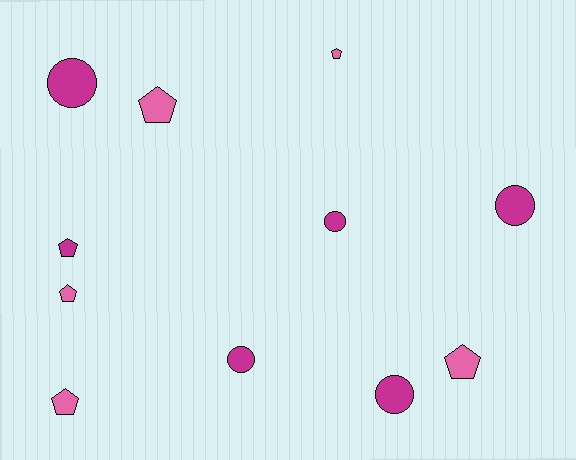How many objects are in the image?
There are 11 objects.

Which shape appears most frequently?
Pentagon, with 6 objects.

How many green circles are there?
There are no green circles.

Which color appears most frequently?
Magenta, with 6 objects.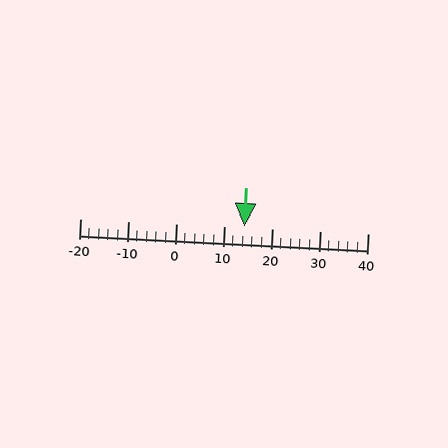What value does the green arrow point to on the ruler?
The green arrow points to approximately 14.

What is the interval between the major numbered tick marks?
The major tick marks are spaced 10 units apart.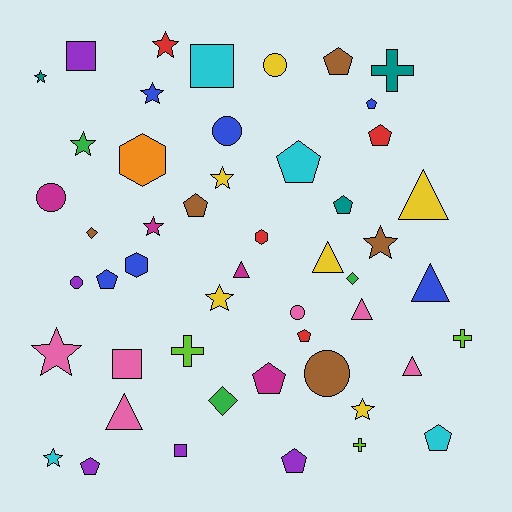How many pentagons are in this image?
There are 12 pentagons.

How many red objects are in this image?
There are 4 red objects.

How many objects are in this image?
There are 50 objects.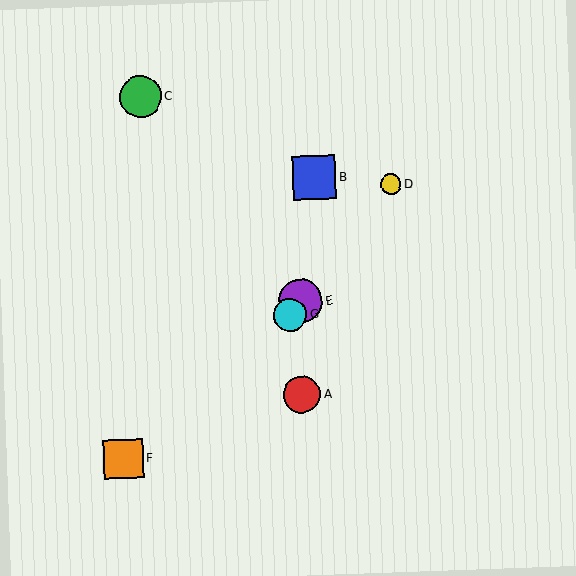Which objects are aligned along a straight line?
Objects D, E, G are aligned along a straight line.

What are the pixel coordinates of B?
Object B is at (314, 178).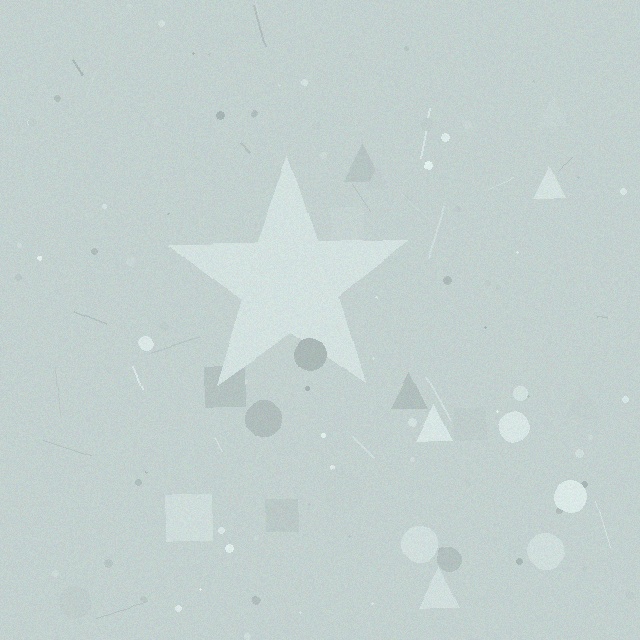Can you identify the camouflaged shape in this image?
The camouflaged shape is a star.